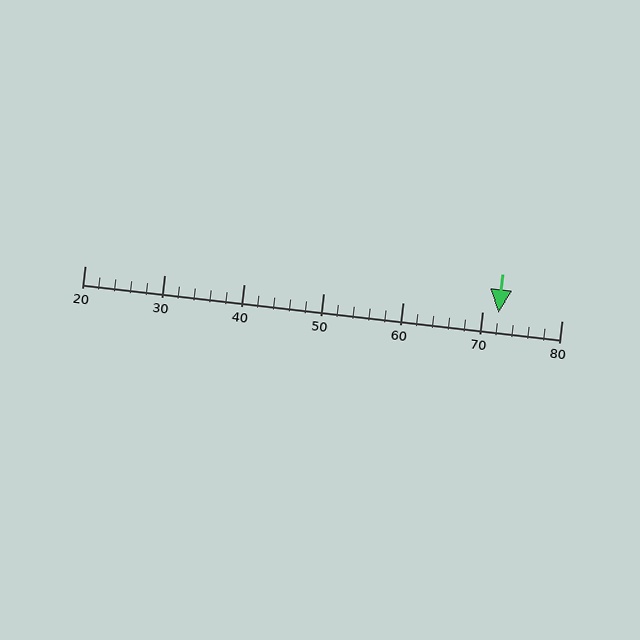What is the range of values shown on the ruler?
The ruler shows values from 20 to 80.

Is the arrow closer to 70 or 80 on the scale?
The arrow is closer to 70.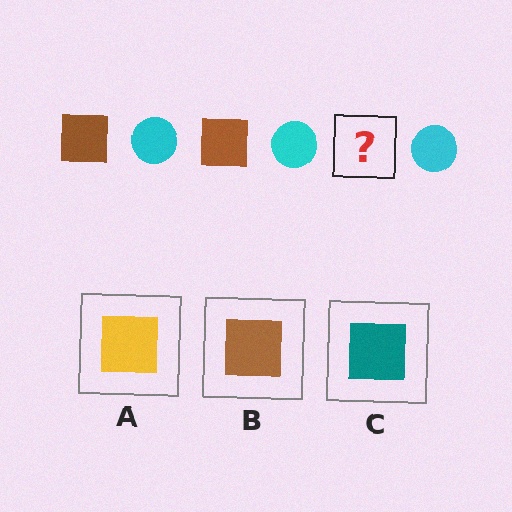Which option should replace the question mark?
Option B.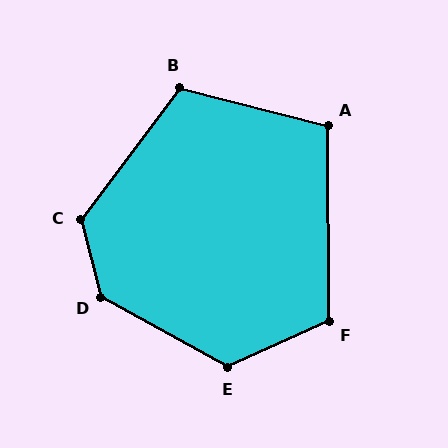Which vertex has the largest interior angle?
D, at approximately 133 degrees.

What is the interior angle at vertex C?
Approximately 129 degrees (obtuse).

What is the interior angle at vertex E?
Approximately 127 degrees (obtuse).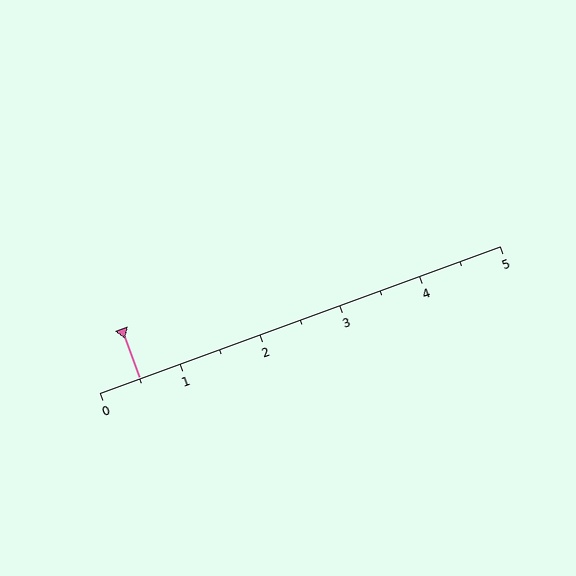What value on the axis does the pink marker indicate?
The marker indicates approximately 0.5.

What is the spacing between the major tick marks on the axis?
The major ticks are spaced 1 apart.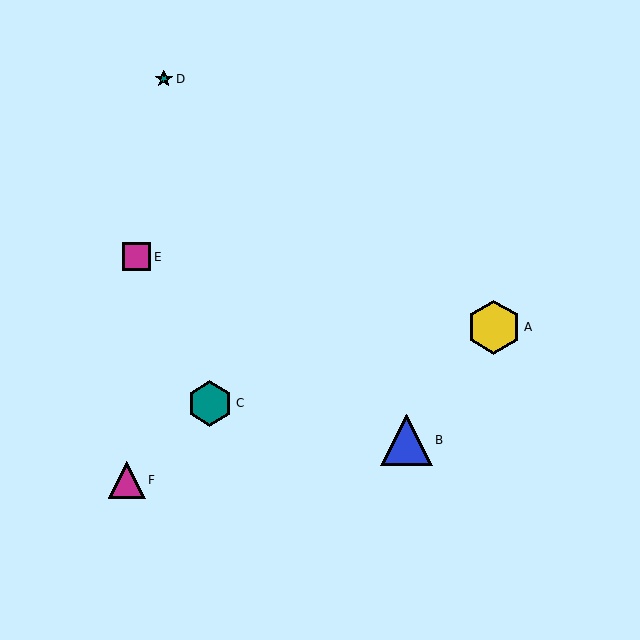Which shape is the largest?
The yellow hexagon (labeled A) is the largest.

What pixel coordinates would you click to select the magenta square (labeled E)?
Click at (137, 257) to select the magenta square E.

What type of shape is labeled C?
Shape C is a teal hexagon.